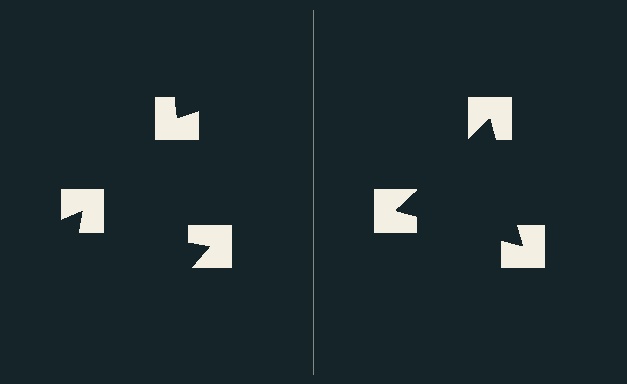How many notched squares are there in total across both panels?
6 — 3 on each side.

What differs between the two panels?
The notched squares are positioned identically on both sides; only the wedge orientations differ. On the right they align to a triangle; on the left they are misaligned.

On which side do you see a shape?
An illusory triangle appears on the right side. On the left side the wedge cuts are rotated, so no coherent shape forms.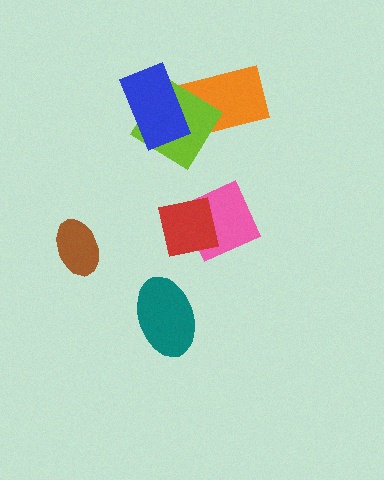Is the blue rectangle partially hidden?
No, no other shape covers it.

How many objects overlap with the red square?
1 object overlaps with the red square.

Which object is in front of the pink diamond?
The red square is in front of the pink diamond.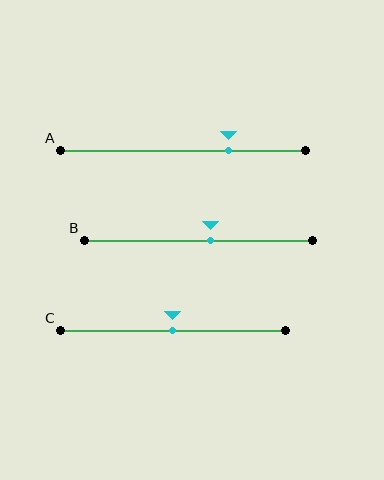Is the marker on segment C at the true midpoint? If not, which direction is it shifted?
Yes, the marker on segment C is at the true midpoint.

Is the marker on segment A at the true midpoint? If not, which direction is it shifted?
No, the marker on segment A is shifted to the right by about 19% of the segment length.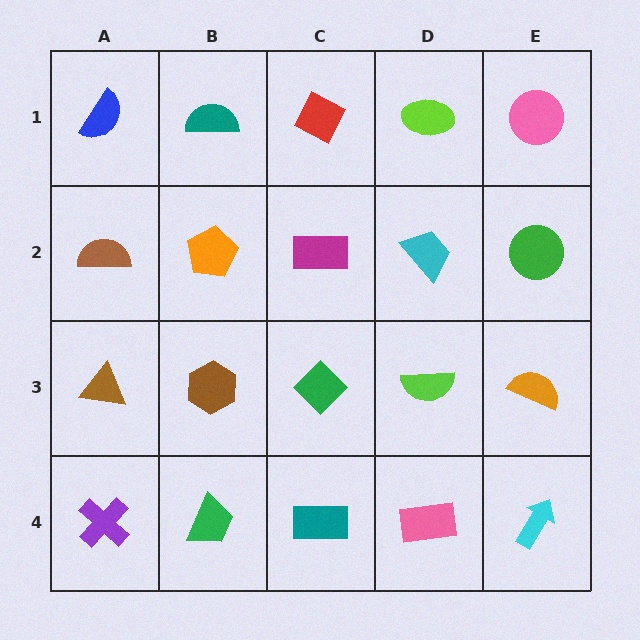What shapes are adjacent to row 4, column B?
A brown hexagon (row 3, column B), a purple cross (row 4, column A), a teal rectangle (row 4, column C).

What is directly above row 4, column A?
A brown triangle.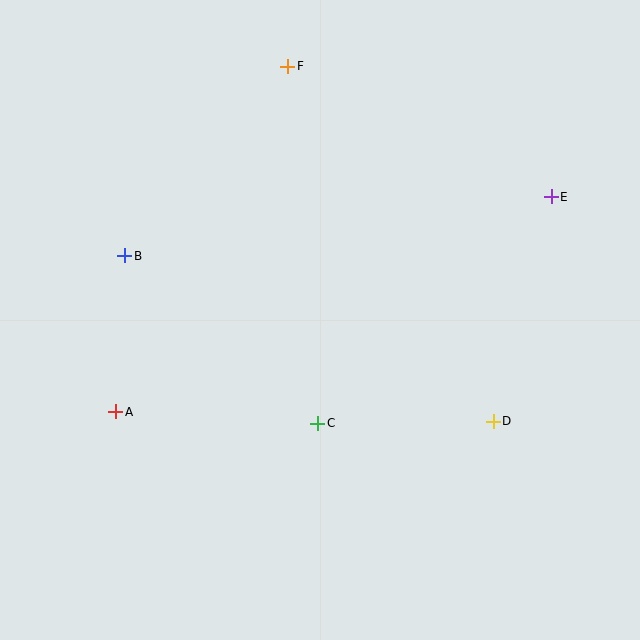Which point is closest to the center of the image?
Point C at (318, 423) is closest to the center.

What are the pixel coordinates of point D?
Point D is at (493, 421).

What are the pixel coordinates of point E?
Point E is at (551, 197).